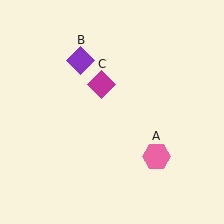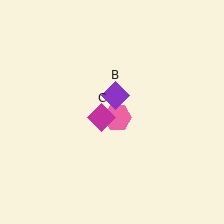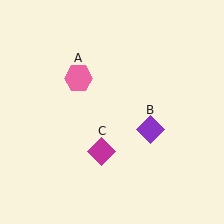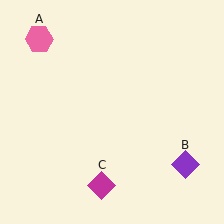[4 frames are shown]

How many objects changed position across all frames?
3 objects changed position: pink hexagon (object A), purple diamond (object B), magenta diamond (object C).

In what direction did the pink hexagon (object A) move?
The pink hexagon (object A) moved up and to the left.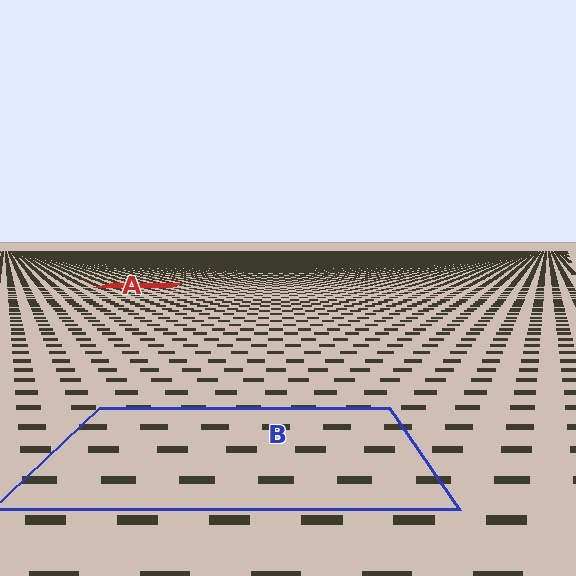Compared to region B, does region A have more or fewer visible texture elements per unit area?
Region A has more texture elements per unit area — they are packed more densely because it is farther away.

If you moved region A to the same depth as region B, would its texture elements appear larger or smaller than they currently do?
They would appear larger. At a closer depth, the same texture elements are projected at a bigger on-screen size.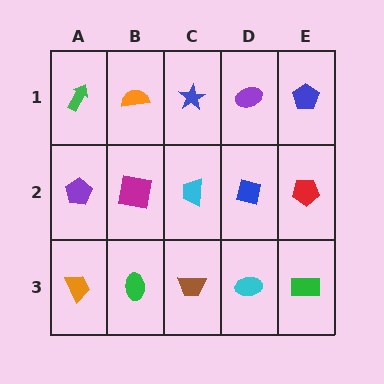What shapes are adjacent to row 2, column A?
A green arrow (row 1, column A), an orange trapezoid (row 3, column A), a magenta square (row 2, column B).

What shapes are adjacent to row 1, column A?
A purple pentagon (row 2, column A), an orange semicircle (row 1, column B).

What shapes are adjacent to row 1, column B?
A magenta square (row 2, column B), a green arrow (row 1, column A), a blue star (row 1, column C).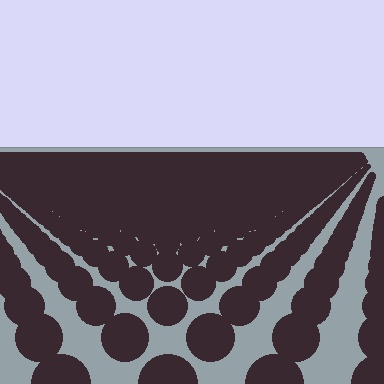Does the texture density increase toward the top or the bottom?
Density increases toward the top.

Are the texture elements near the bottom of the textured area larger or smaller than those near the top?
Larger. Near the bottom, elements are closer to the viewer and appear at a bigger on-screen size.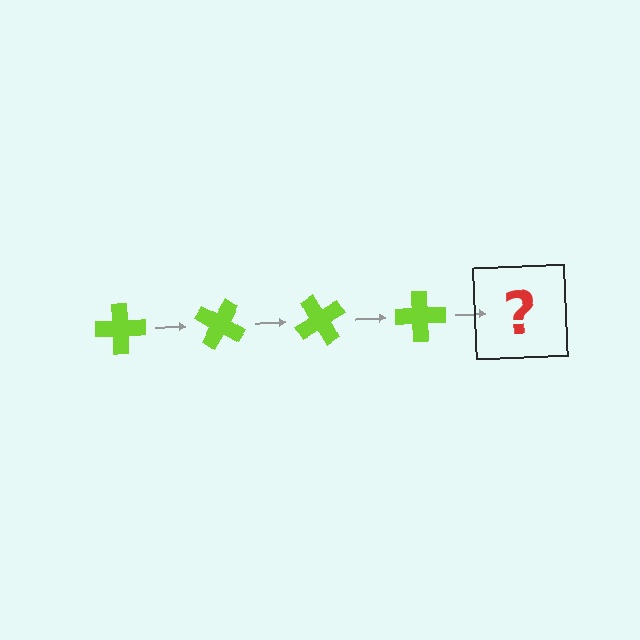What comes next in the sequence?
The next element should be a lime cross rotated 120 degrees.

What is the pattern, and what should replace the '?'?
The pattern is that the cross rotates 30 degrees each step. The '?' should be a lime cross rotated 120 degrees.